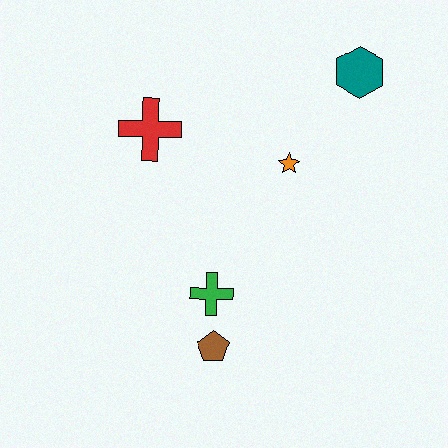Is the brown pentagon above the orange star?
No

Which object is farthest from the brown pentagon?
The teal hexagon is farthest from the brown pentagon.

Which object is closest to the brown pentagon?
The green cross is closest to the brown pentagon.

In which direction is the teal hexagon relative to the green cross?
The teal hexagon is above the green cross.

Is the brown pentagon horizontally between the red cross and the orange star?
Yes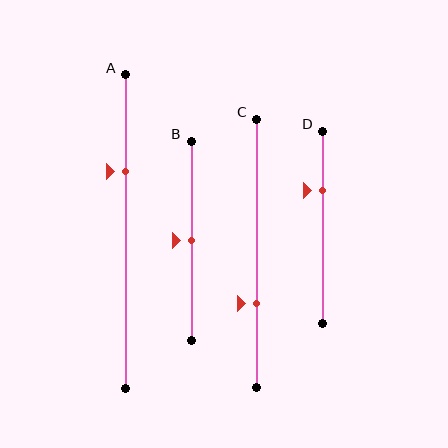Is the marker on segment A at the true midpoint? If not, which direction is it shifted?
No, the marker on segment A is shifted upward by about 19% of the segment length.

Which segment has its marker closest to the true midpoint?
Segment B has its marker closest to the true midpoint.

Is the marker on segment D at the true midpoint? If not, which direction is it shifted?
No, the marker on segment D is shifted upward by about 19% of the segment length.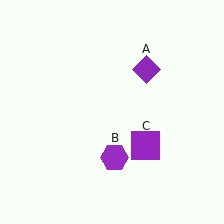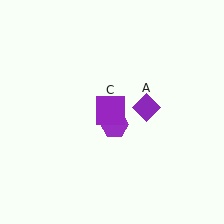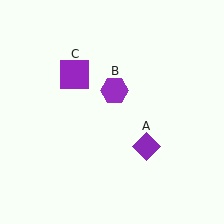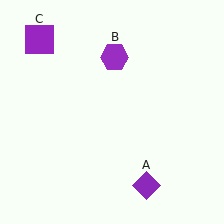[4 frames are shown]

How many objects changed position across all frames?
3 objects changed position: purple diamond (object A), purple hexagon (object B), purple square (object C).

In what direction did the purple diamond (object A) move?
The purple diamond (object A) moved down.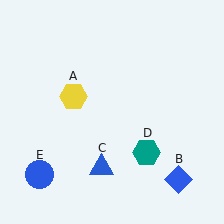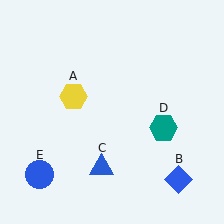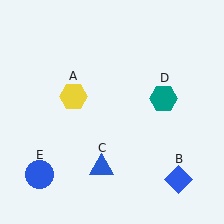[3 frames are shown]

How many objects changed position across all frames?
1 object changed position: teal hexagon (object D).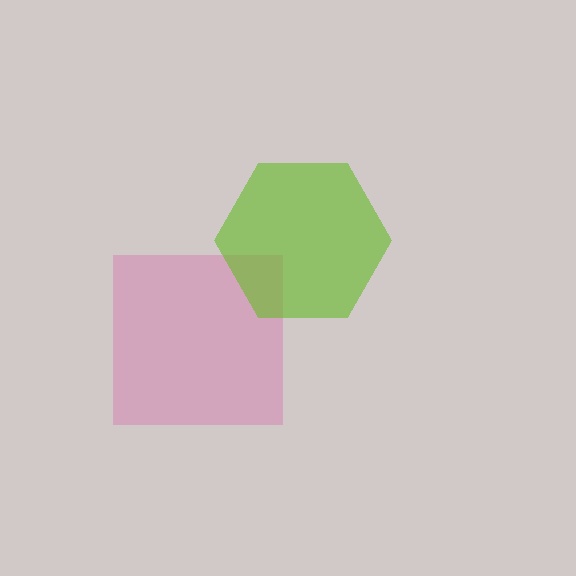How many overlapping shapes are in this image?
There are 2 overlapping shapes in the image.